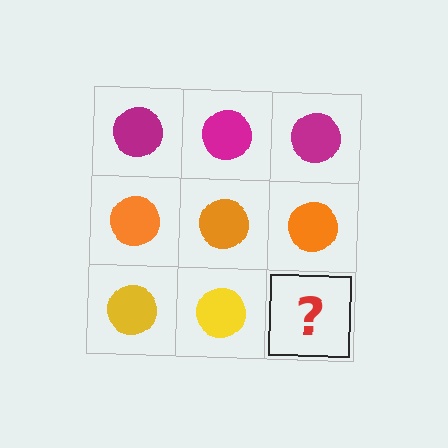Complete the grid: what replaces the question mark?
The question mark should be replaced with a yellow circle.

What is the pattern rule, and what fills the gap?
The rule is that each row has a consistent color. The gap should be filled with a yellow circle.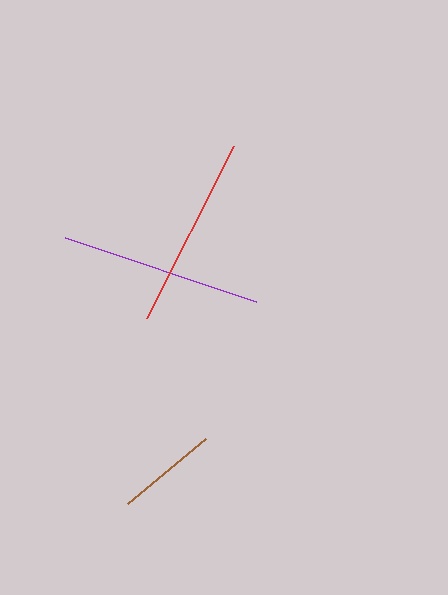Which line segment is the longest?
The purple line is the longest at approximately 201 pixels.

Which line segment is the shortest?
The brown line is the shortest at approximately 102 pixels.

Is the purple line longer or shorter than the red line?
The purple line is longer than the red line.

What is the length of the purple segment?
The purple segment is approximately 201 pixels long.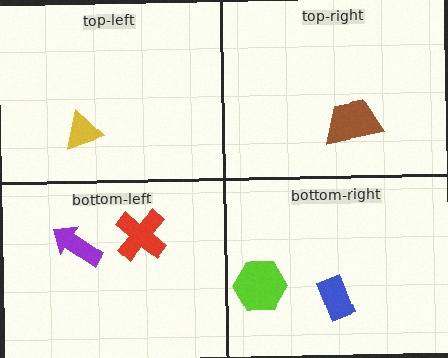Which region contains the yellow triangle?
The top-left region.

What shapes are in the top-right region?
The brown trapezoid.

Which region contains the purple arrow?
The bottom-left region.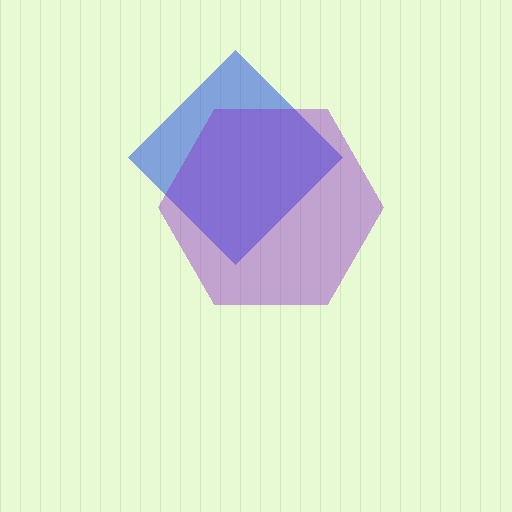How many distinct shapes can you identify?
There are 2 distinct shapes: a blue diamond, a purple hexagon.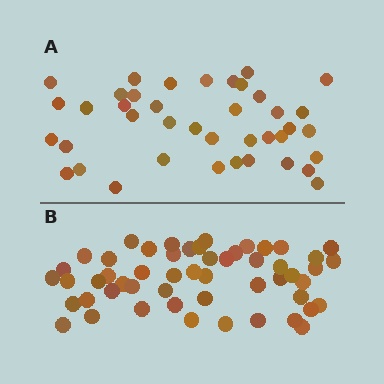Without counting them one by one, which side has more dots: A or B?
Region B (the bottom region) has more dots.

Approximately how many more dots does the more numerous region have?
Region B has approximately 15 more dots than region A.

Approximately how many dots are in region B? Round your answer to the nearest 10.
About 50 dots. (The exact count is 53, which rounds to 50.)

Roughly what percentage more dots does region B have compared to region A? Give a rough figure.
About 30% more.